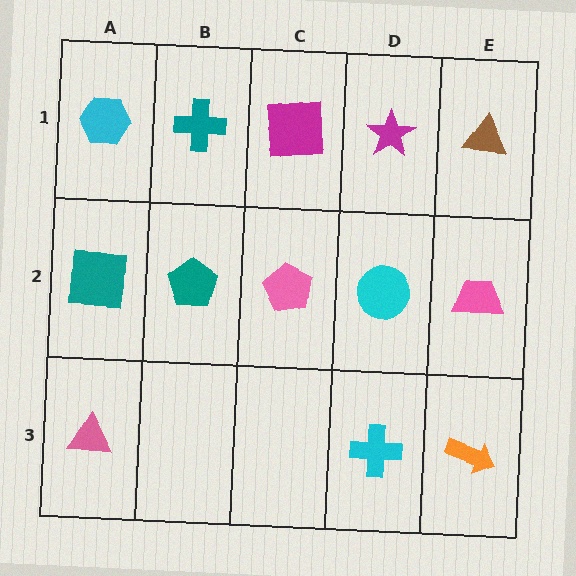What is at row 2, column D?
A cyan circle.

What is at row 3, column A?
A pink triangle.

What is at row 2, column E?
A pink trapezoid.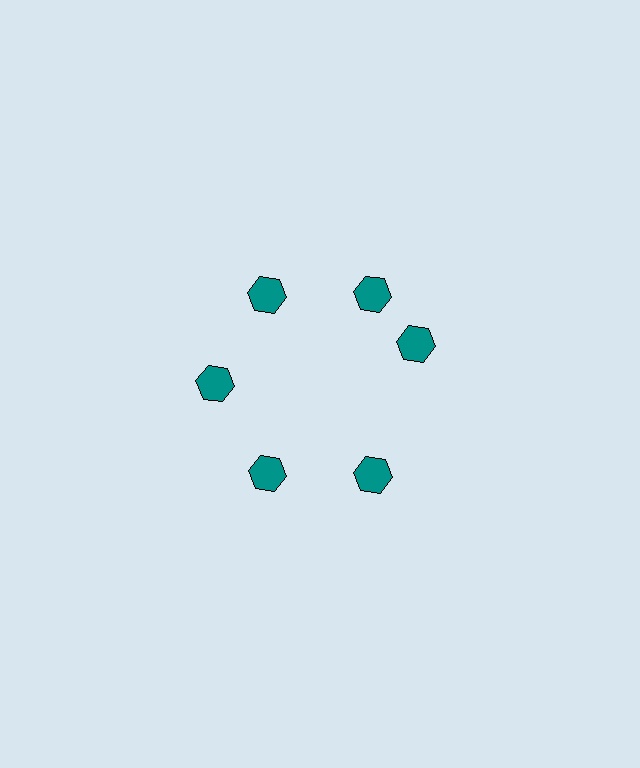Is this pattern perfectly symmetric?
No. The 6 teal hexagons are arranged in a ring, but one element near the 3 o'clock position is rotated out of alignment along the ring, breaking the 6-fold rotational symmetry.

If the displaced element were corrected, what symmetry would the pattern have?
It would have 6-fold rotational symmetry — the pattern would map onto itself every 60 degrees.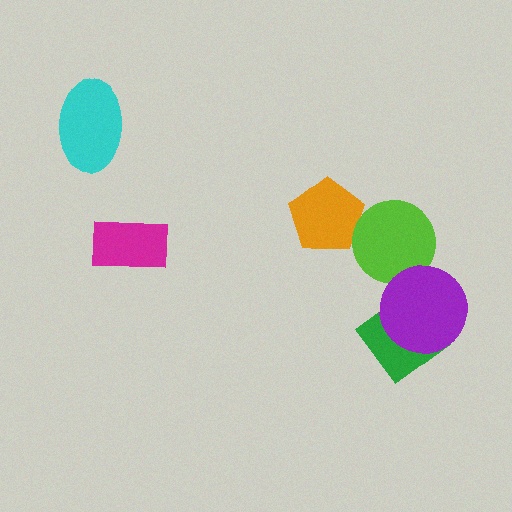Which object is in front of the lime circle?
The purple circle is in front of the lime circle.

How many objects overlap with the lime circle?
2 objects overlap with the lime circle.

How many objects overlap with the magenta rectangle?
0 objects overlap with the magenta rectangle.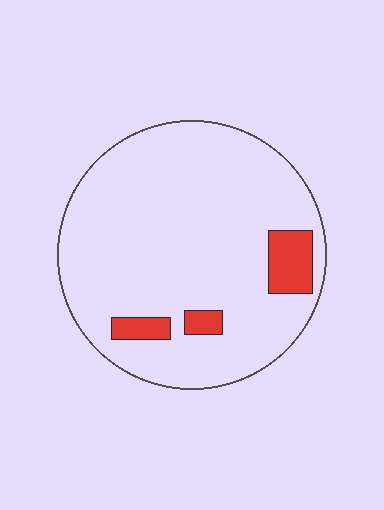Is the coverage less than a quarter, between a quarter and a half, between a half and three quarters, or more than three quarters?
Less than a quarter.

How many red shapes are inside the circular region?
3.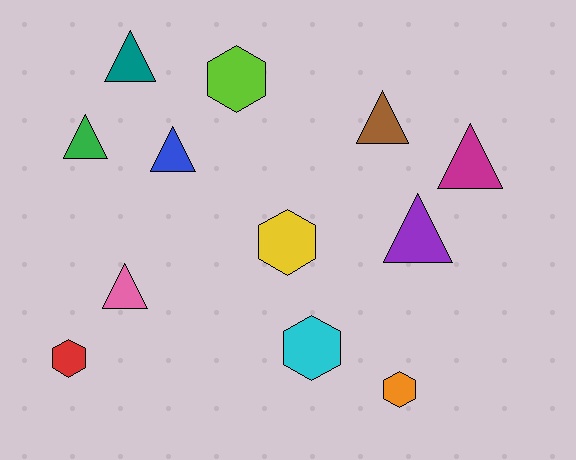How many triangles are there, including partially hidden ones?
There are 7 triangles.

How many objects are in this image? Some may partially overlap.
There are 12 objects.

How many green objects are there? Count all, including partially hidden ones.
There is 1 green object.